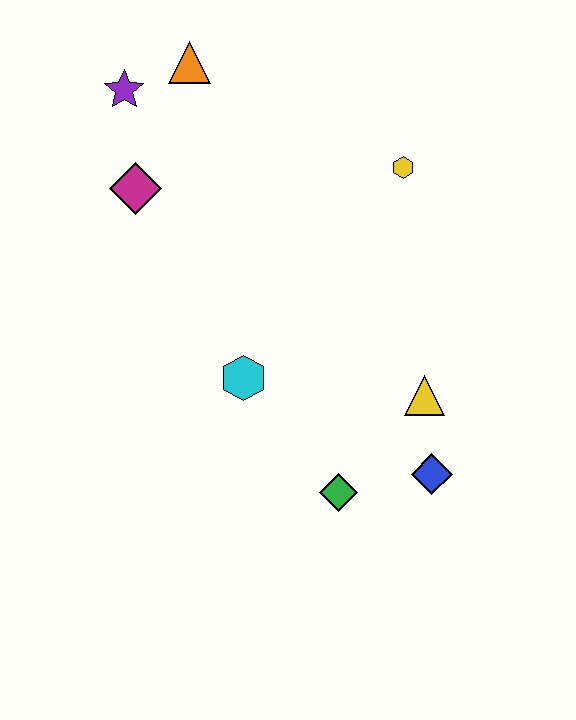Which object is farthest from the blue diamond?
The purple star is farthest from the blue diamond.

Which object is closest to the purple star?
The orange triangle is closest to the purple star.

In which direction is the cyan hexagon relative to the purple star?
The cyan hexagon is below the purple star.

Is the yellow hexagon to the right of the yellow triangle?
No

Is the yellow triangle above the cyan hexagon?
No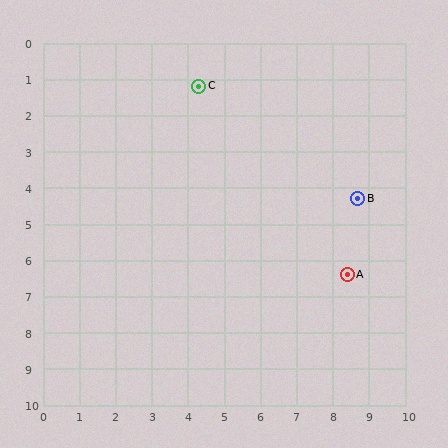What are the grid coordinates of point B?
Point B is at approximately (8.7, 4.3).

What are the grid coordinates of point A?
Point A is at approximately (8.4, 6.4).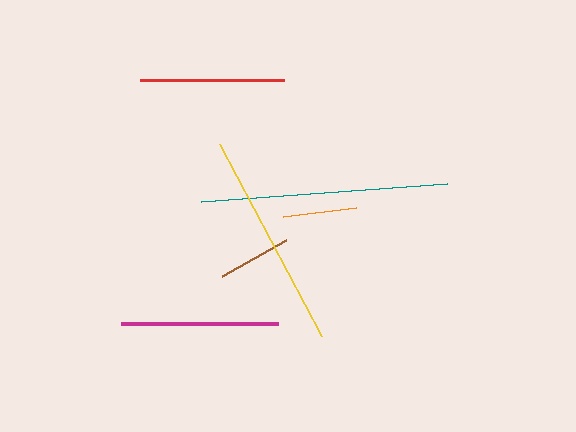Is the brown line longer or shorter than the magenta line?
The magenta line is longer than the brown line.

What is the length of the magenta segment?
The magenta segment is approximately 156 pixels long.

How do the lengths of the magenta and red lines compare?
The magenta and red lines are approximately the same length.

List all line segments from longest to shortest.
From longest to shortest: teal, yellow, magenta, red, orange, brown.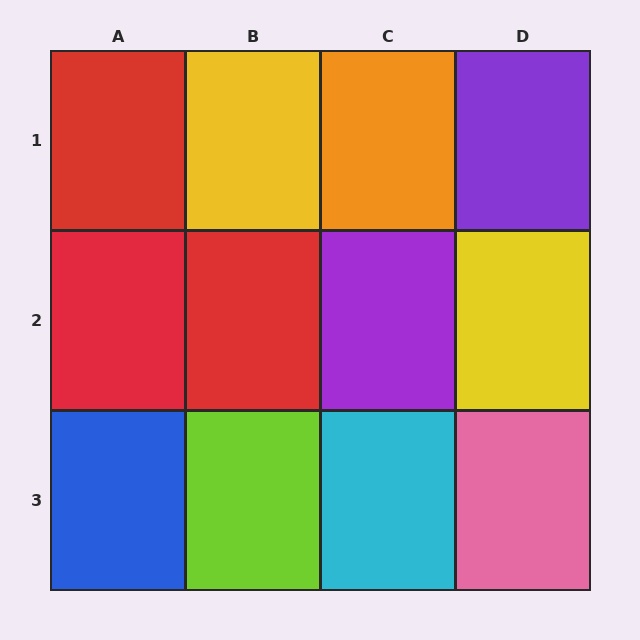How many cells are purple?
2 cells are purple.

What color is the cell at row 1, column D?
Purple.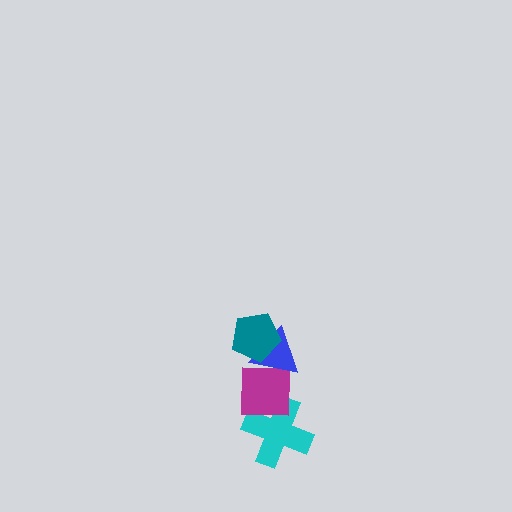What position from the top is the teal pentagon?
The teal pentagon is 1st from the top.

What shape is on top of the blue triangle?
The teal pentagon is on top of the blue triangle.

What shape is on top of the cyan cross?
The magenta square is on top of the cyan cross.